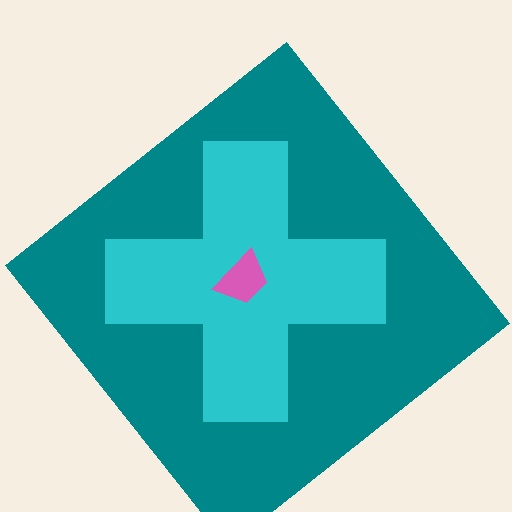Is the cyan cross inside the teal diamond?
Yes.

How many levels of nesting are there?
3.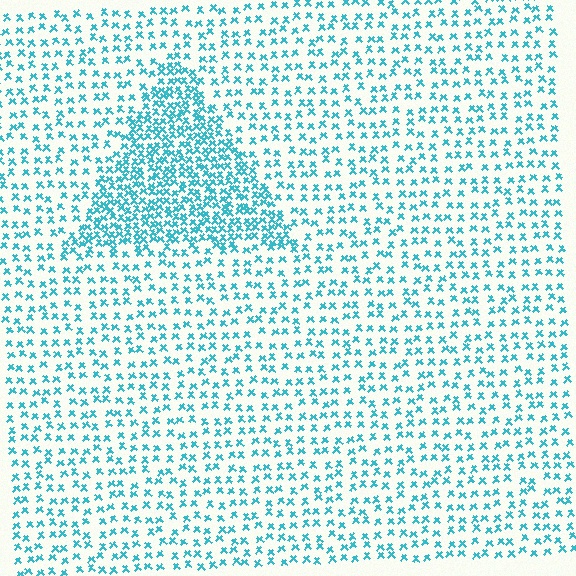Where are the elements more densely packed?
The elements are more densely packed inside the triangle boundary.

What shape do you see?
I see a triangle.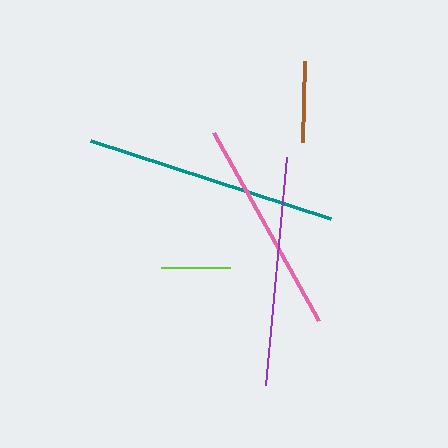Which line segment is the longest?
The teal line is the longest at approximately 253 pixels.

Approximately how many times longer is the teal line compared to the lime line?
The teal line is approximately 3.6 times the length of the lime line.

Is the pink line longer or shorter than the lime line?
The pink line is longer than the lime line.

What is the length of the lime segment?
The lime segment is approximately 70 pixels long.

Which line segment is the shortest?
The lime line is the shortest at approximately 70 pixels.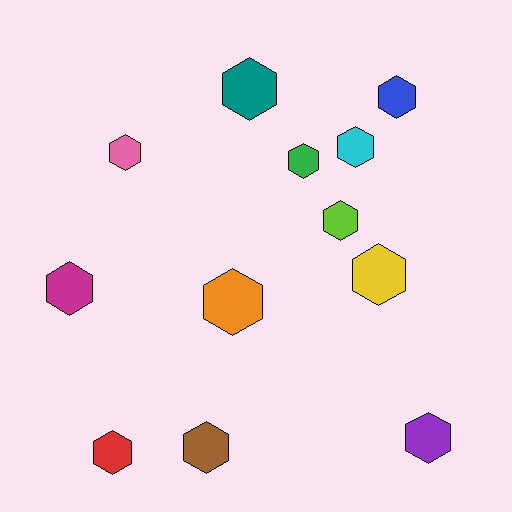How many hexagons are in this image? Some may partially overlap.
There are 12 hexagons.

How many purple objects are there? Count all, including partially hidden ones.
There is 1 purple object.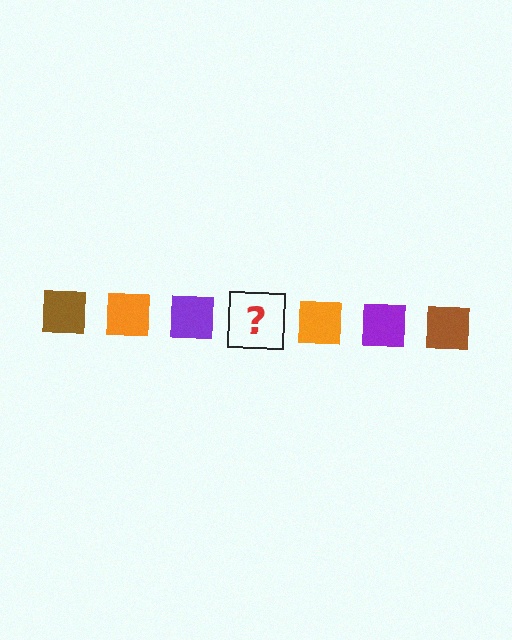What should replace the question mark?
The question mark should be replaced with a brown square.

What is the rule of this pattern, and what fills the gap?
The rule is that the pattern cycles through brown, orange, purple squares. The gap should be filled with a brown square.